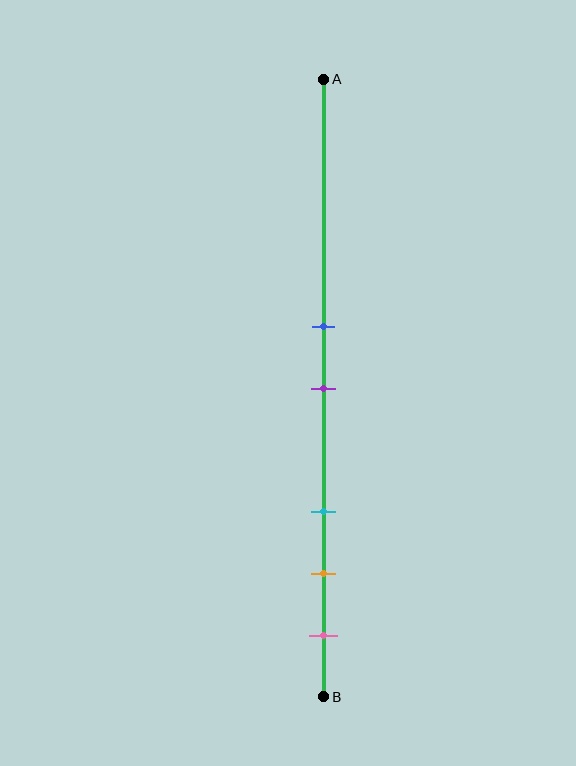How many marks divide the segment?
There are 5 marks dividing the segment.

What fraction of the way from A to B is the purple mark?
The purple mark is approximately 50% (0.5) of the way from A to B.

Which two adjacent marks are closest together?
The blue and purple marks are the closest adjacent pair.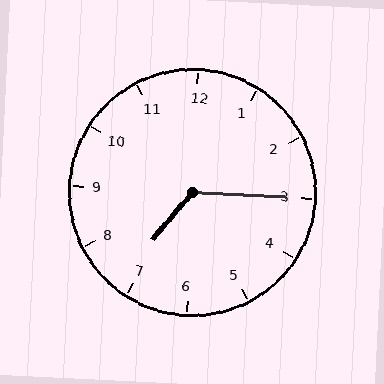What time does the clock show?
7:15.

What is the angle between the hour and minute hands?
Approximately 128 degrees.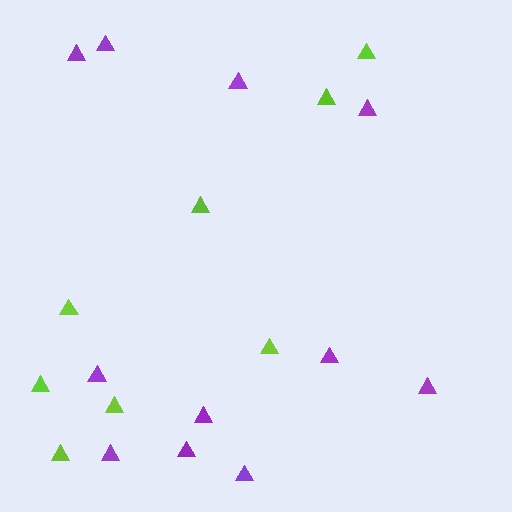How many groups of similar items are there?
There are 2 groups: one group of lime triangles (8) and one group of purple triangles (11).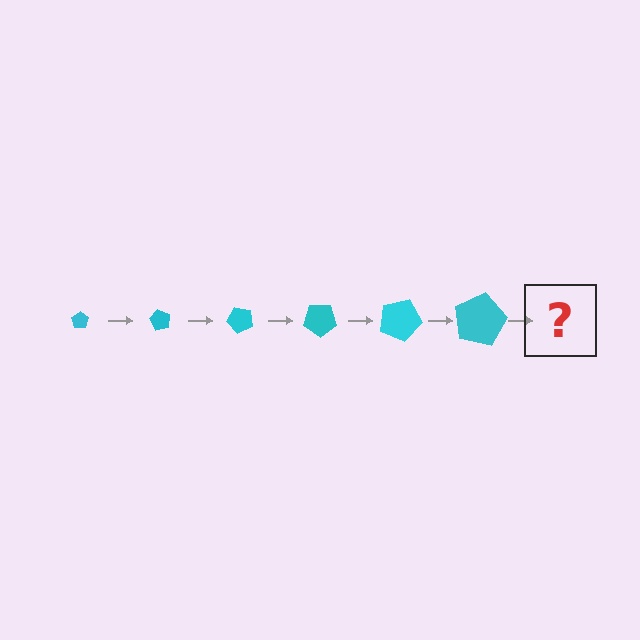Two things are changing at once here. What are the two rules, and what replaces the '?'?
The two rules are that the pentagon grows larger each step and it rotates 60 degrees each step. The '?' should be a pentagon, larger than the previous one and rotated 360 degrees from the start.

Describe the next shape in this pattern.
It should be a pentagon, larger than the previous one and rotated 360 degrees from the start.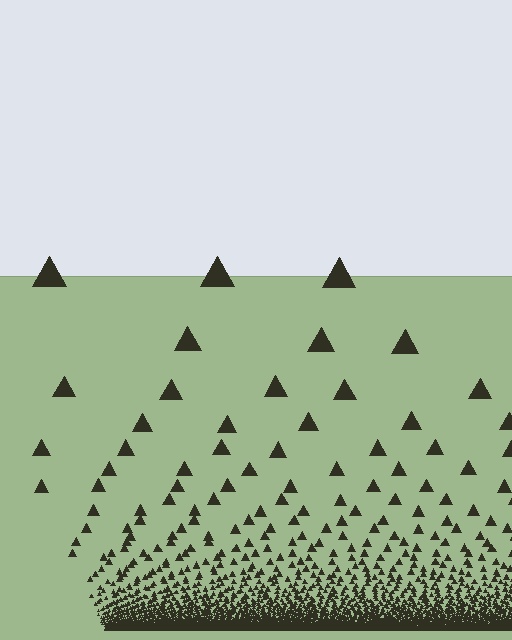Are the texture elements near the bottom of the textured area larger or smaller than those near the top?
Smaller. The gradient is inverted — elements near the bottom are smaller and denser.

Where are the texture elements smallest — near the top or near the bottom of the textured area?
Near the bottom.